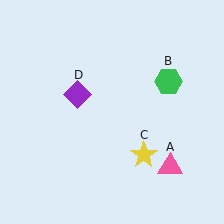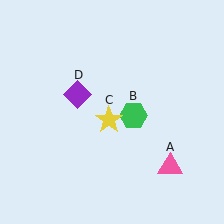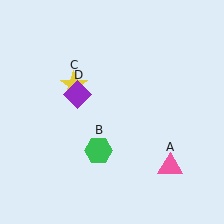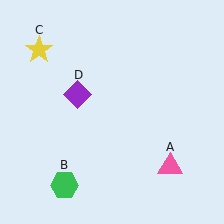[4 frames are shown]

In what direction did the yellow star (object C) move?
The yellow star (object C) moved up and to the left.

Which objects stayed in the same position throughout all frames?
Pink triangle (object A) and purple diamond (object D) remained stationary.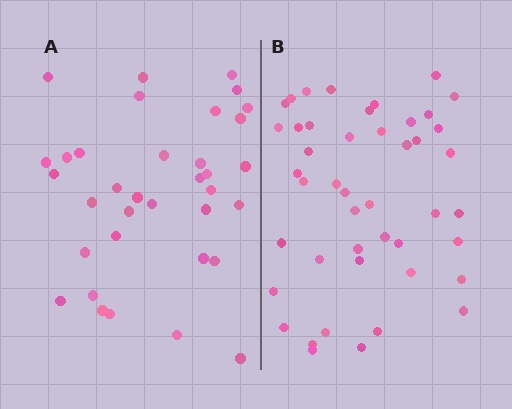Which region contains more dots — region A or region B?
Region B (the right region) has more dots.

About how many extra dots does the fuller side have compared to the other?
Region B has roughly 10 or so more dots than region A.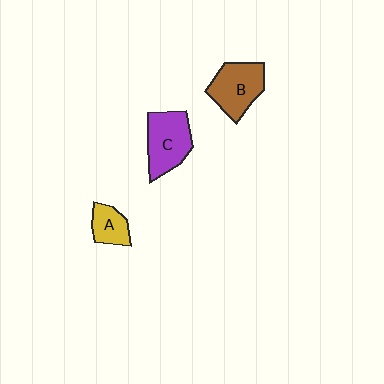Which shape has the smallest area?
Shape A (yellow).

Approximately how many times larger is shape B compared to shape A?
Approximately 1.8 times.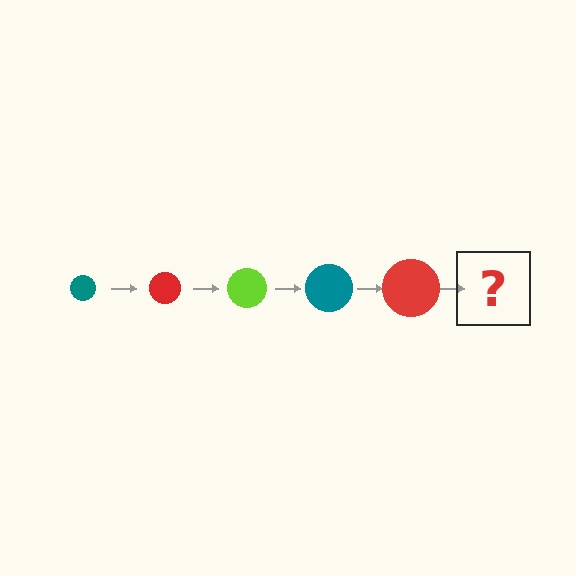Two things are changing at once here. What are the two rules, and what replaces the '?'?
The two rules are that the circle grows larger each step and the color cycles through teal, red, and lime. The '?' should be a lime circle, larger than the previous one.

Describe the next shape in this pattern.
It should be a lime circle, larger than the previous one.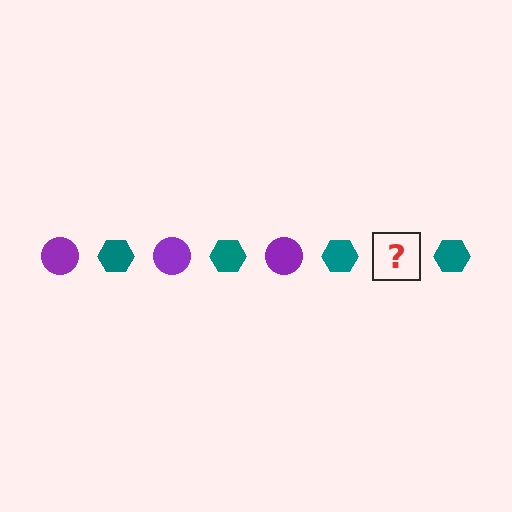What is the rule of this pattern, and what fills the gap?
The rule is that the pattern alternates between purple circle and teal hexagon. The gap should be filled with a purple circle.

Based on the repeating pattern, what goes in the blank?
The blank should be a purple circle.